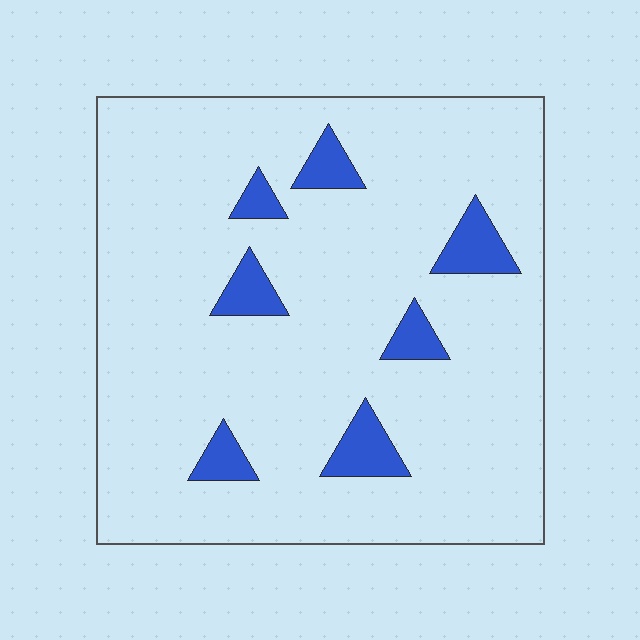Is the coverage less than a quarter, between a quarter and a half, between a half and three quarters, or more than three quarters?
Less than a quarter.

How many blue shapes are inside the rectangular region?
7.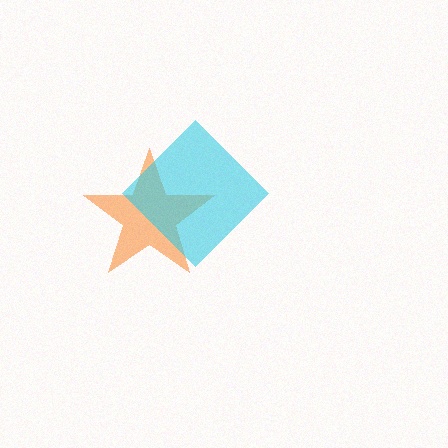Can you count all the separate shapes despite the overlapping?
Yes, there are 2 separate shapes.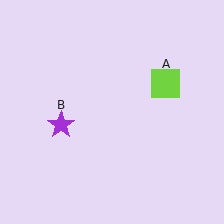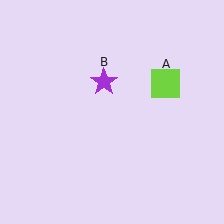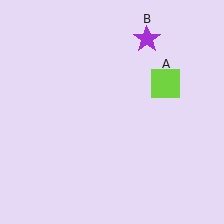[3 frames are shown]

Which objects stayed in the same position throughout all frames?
Lime square (object A) remained stationary.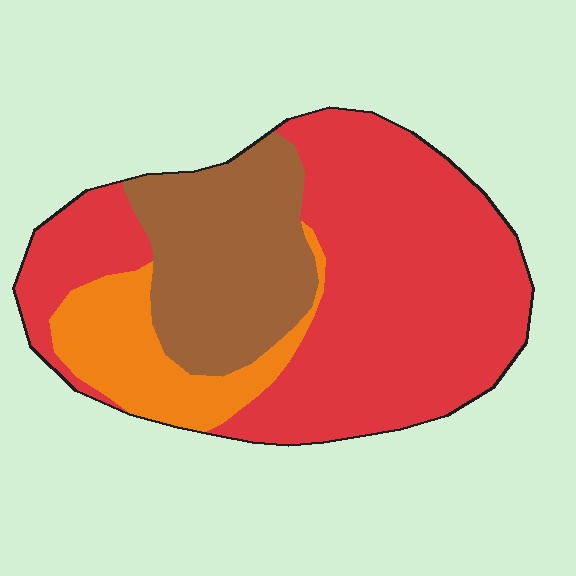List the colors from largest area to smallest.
From largest to smallest: red, brown, orange.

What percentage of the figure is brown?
Brown takes up about one quarter (1/4) of the figure.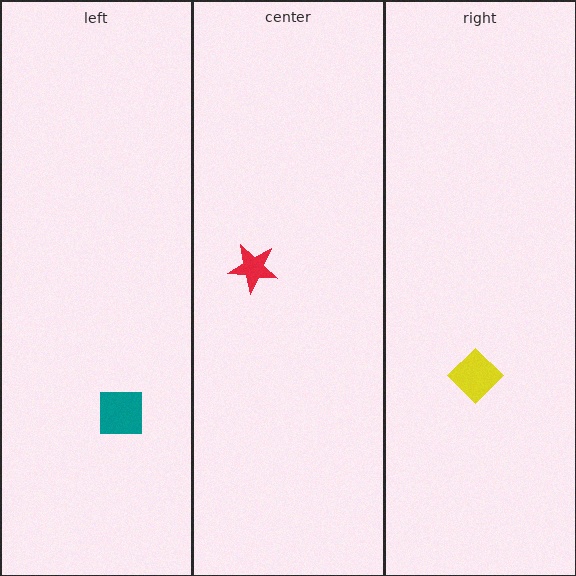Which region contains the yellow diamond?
The right region.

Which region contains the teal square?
The left region.